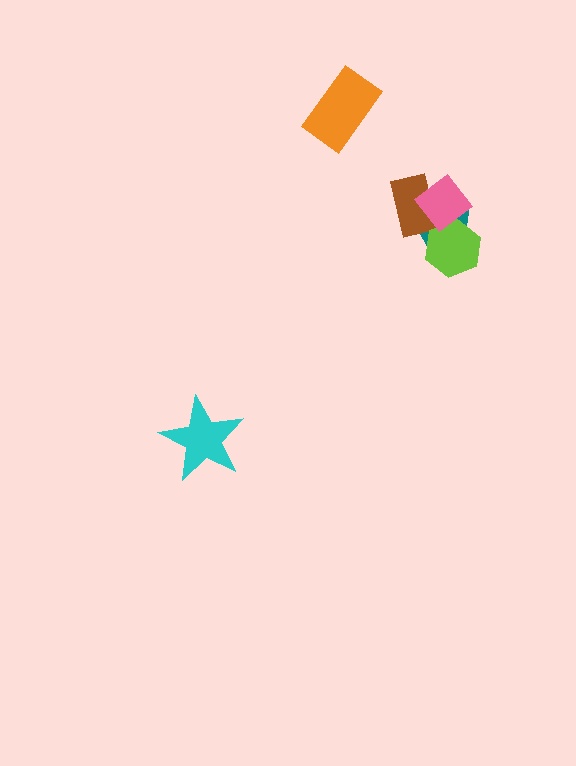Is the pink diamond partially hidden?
No, no other shape covers it.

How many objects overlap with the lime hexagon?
2 objects overlap with the lime hexagon.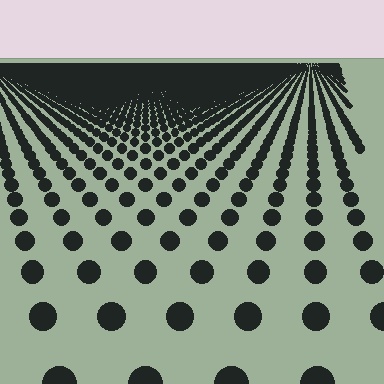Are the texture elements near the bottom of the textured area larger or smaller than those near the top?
Larger. Near the bottom, elements are closer to the viewer and appear at a bigger on-screen size.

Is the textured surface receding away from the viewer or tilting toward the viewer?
The surface is receding away from the viewer. Texture elements get smaller and denser toward the top.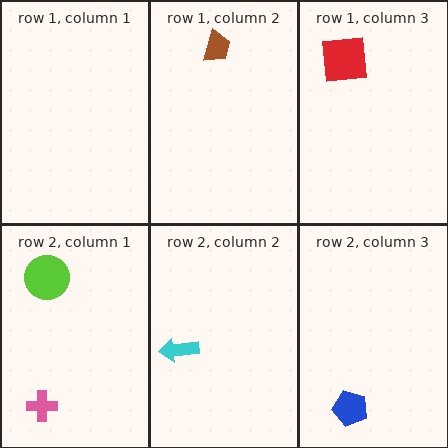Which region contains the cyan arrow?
The row 2, column 2 region.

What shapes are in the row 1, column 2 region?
The brown trapezoid.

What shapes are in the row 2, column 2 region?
The cyan arrow.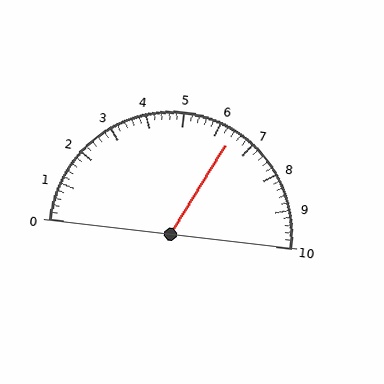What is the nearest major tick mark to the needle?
The nearest major tick mark is 6.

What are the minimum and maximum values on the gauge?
The gauge ranges from 0 to 10.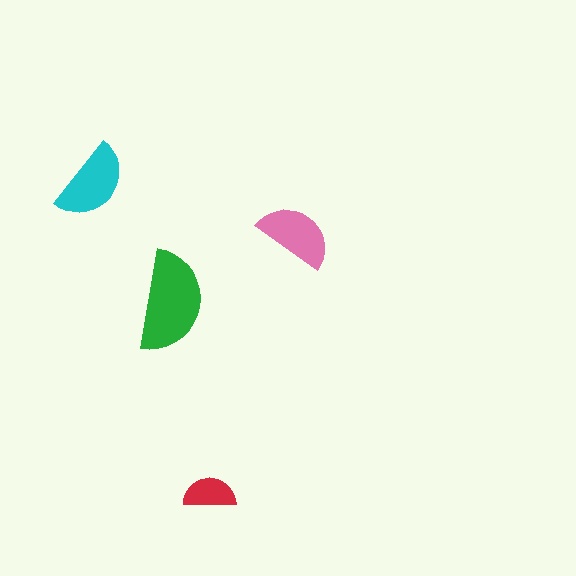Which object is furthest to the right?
The pink semicircle is rightmost.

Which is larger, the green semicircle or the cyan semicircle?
The green one.